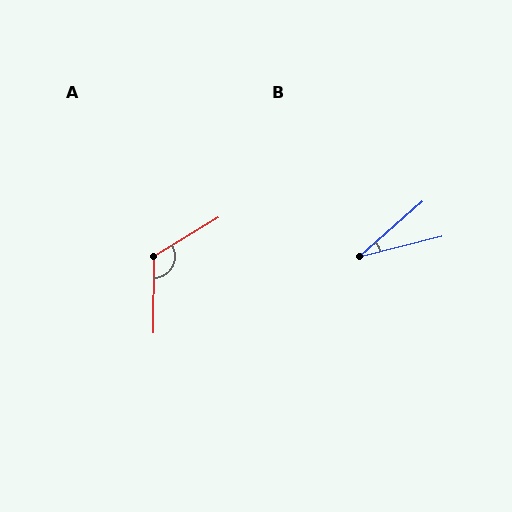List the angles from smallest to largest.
B (27°), A (121°).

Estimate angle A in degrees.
Approximately 121 degrees.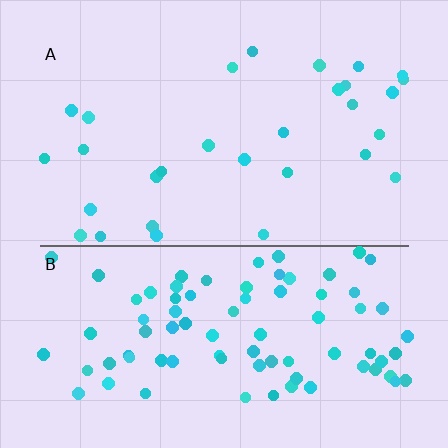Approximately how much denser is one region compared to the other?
Approximately 2.8× — region B over region A.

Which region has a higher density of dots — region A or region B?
B (the bottom).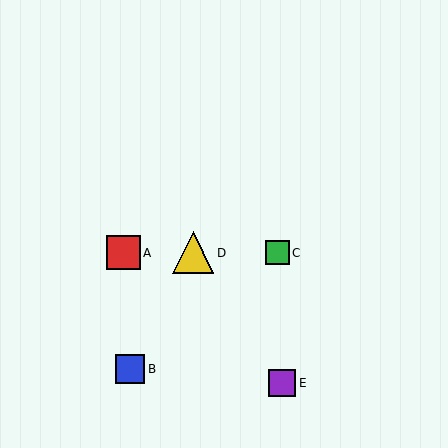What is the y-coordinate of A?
Object A is at y≈253.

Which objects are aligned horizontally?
Objects A, C, D are aligned horizontally.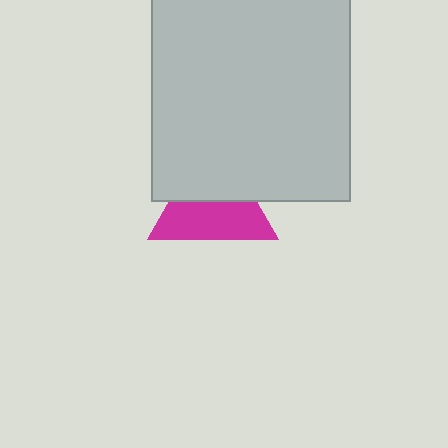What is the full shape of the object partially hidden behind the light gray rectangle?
The partially hidden object is a magenta triangle.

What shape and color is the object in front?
The object in front is a light gray rectangle.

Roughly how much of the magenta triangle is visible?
About half of it is visible (roughly 55%).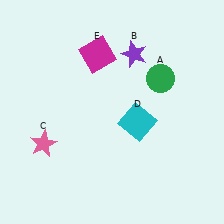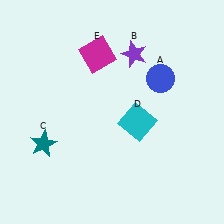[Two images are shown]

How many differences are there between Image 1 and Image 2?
There are 2 differences between the two images.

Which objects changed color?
A changed from green to blue. C changed from pink to teal.